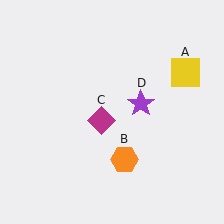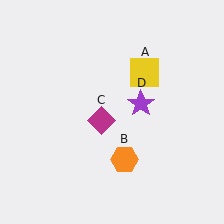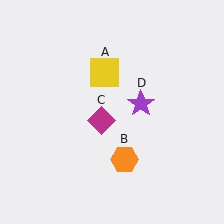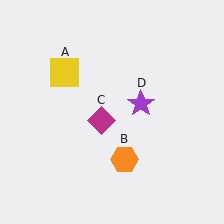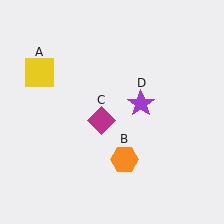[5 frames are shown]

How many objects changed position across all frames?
1 object changed position: yellow square (object A).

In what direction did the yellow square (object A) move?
The yellow square (object A) moved left.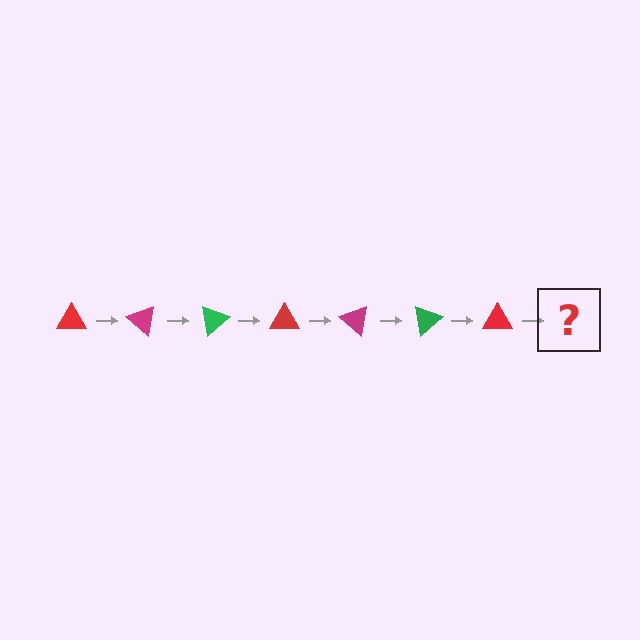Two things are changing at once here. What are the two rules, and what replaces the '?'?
The two rules are that it rotates 40 degrees each step and the color cycles through red, magenta, and green. The '?' should be a magenta triangle, rotated 280 degrees from the start.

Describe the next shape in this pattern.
It should be a magenta triangle, rotated 280 degrees from the start.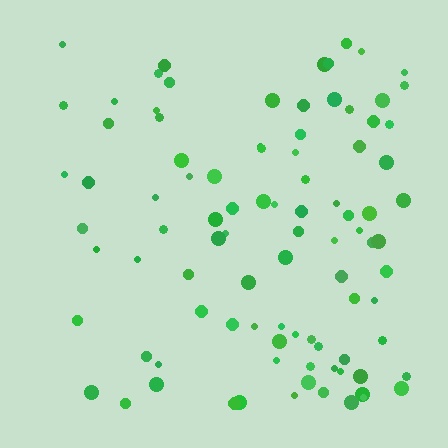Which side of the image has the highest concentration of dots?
The right.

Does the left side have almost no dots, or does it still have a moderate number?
Still a moderate number, just noticeably fewer than the right.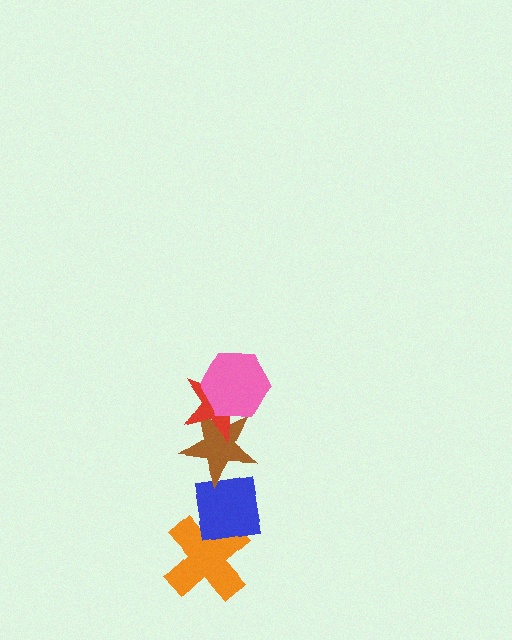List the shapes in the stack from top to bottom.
From top to bottom: the pink hexagon, the red star, the brown star, the blue square, the orange cross.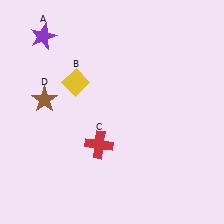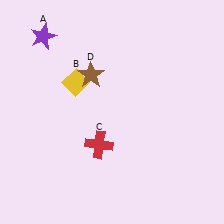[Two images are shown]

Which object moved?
The brown star (D) moved right.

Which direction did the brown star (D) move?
The brown star (D) moved right.